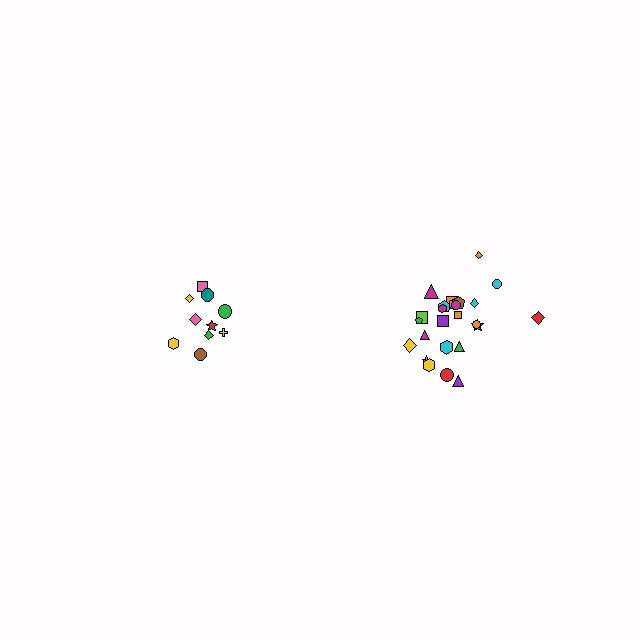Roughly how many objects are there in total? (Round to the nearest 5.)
Roughly 35 objects in total.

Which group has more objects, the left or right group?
The right group.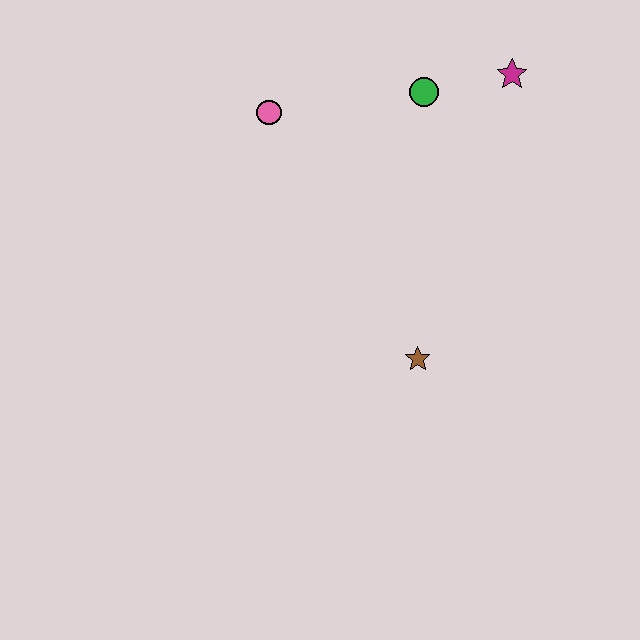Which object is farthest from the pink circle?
The brown star is farthest from the pink circle.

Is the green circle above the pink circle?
Yes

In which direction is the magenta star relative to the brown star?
The magenta star is above the brown star.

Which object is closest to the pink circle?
The green circle is closest to the pink circle.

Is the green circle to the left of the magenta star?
Yes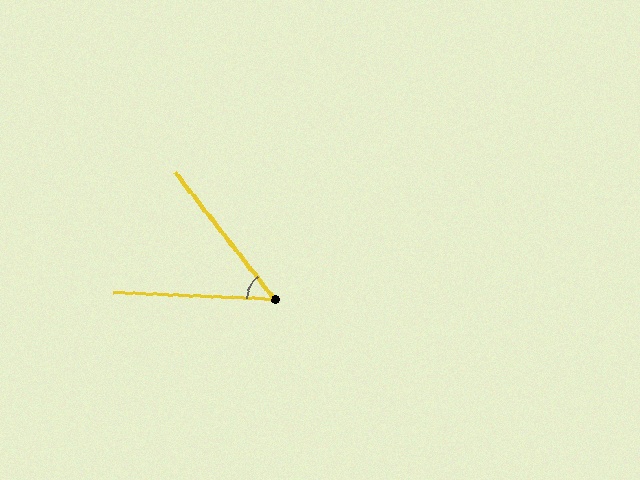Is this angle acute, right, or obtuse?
It is acute.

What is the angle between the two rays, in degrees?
Approximately 50 degrees.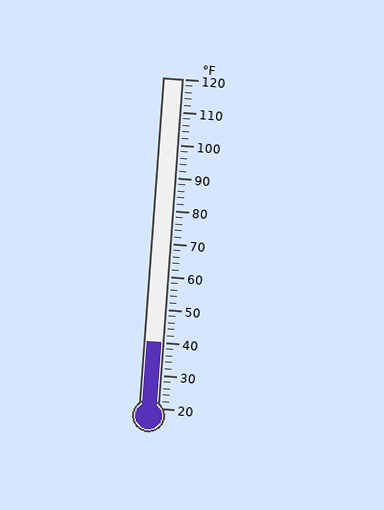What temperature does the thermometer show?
The thermometer shows approximately 40°F.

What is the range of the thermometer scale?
The thermometer scale ranges from 20°F to 120°F.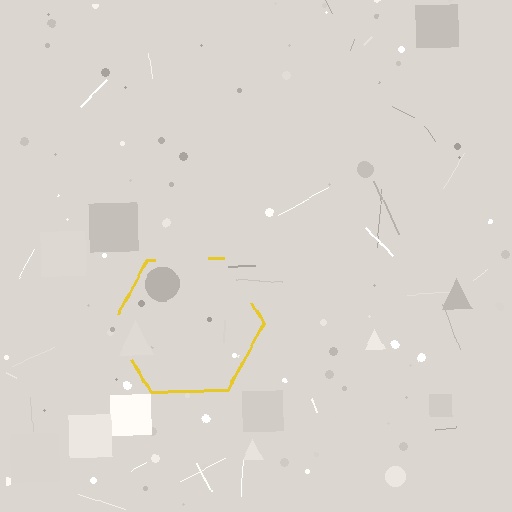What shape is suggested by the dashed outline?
The dashed outline suggests a hexagon.